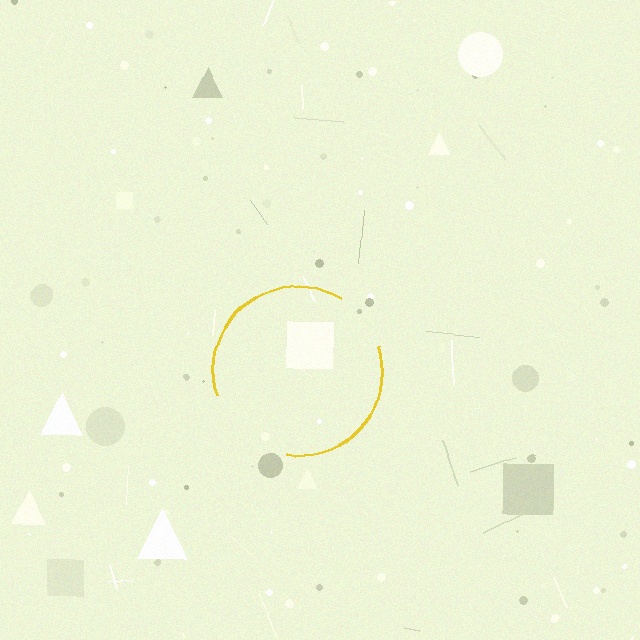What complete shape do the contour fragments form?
The contour fragments form a circle.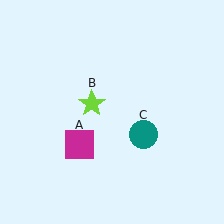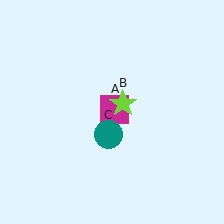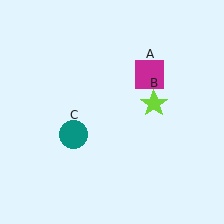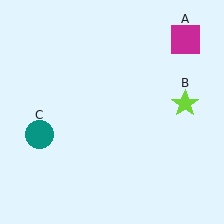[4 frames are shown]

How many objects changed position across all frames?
3 objects changed position: magenta square (object A), lime star (object B), teal circle (object C).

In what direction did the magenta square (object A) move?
The magenta square (object A) moved up and to the right.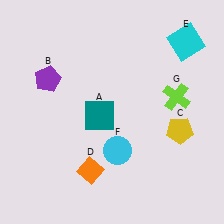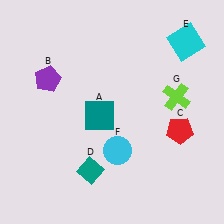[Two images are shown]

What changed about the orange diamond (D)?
In Image 1, D is orange. In Image 2, it changed to teal.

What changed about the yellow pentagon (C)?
In Image 1, C is yellow. In Image 2, it changed to red.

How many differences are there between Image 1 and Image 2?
There are 2 differences between the two images.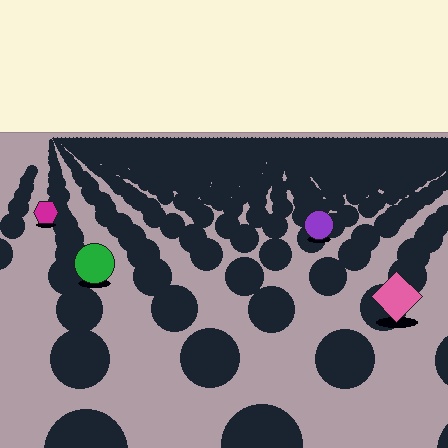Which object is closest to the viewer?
The pink diamond is closest. The texture marks near it are larger and more spread out.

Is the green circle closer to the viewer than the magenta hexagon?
Yes. The green circle is closer — you can tell from the texture gradient: the ground texture is coarser near it.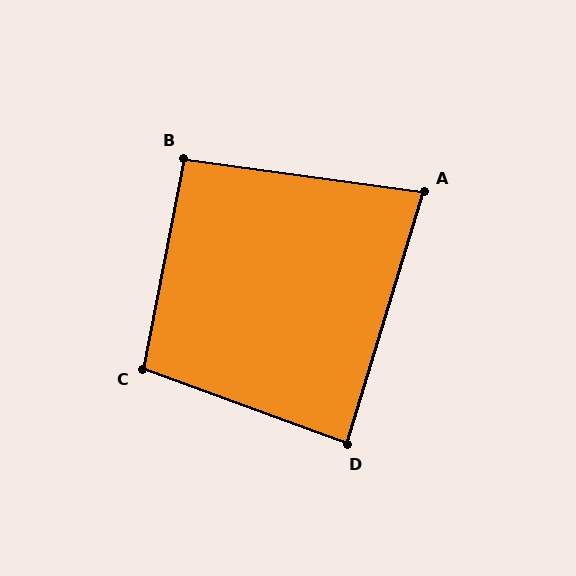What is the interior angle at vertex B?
Approximately 93 degrees (approximately right).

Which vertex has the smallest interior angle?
A, at approximately 81 degrees.